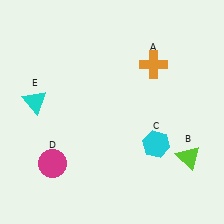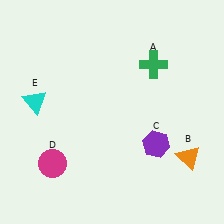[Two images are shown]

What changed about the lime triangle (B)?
In Image 1, B is lime. In Image 2, it changed to orange.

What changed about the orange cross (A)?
In Image 1, A is orange. In Image 2, it changed to green.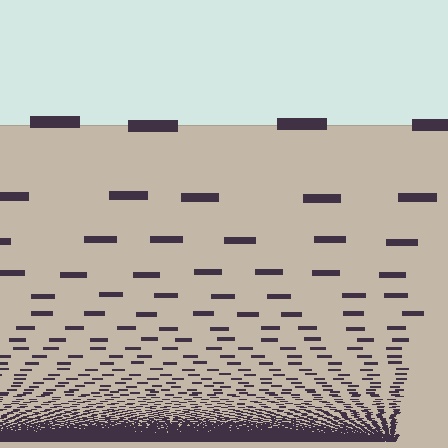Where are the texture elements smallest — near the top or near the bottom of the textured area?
Near the bottom.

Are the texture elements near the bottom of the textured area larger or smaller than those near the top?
Smaller. The gradient is inverted — elements near the bottom are smaller and denser.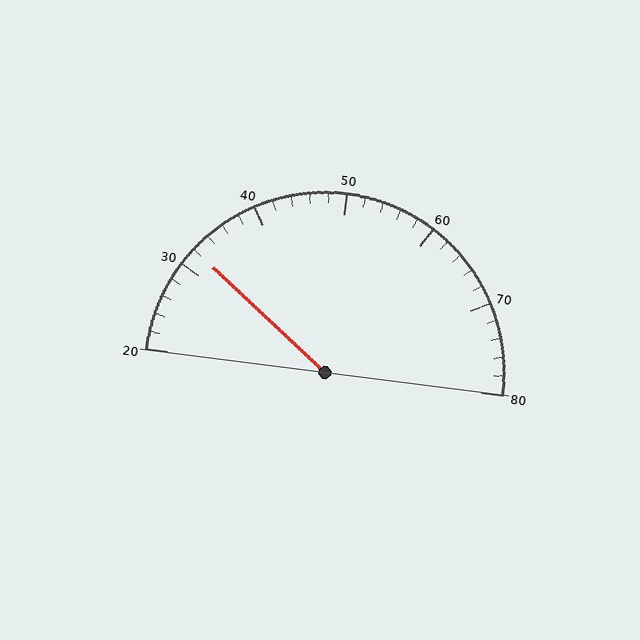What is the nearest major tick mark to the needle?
The nearest major tick mark is 30.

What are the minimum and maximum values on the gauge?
The gauge ranges from 20 to 80.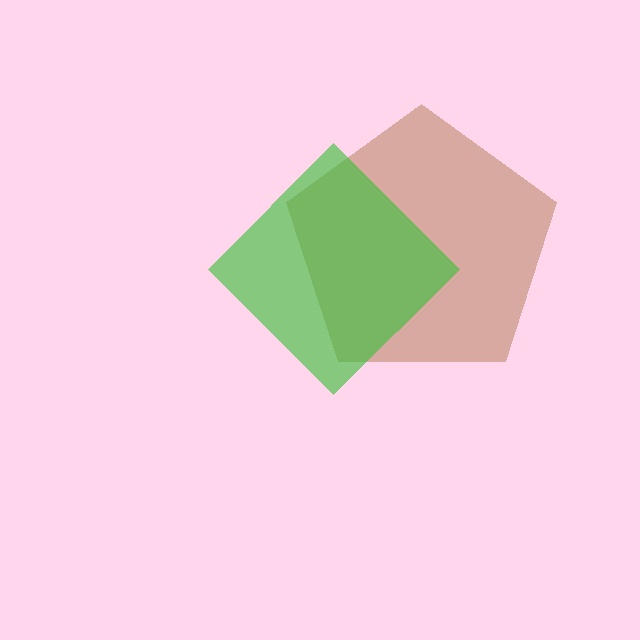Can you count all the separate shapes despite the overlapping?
Yes, there are 2 separate shapes.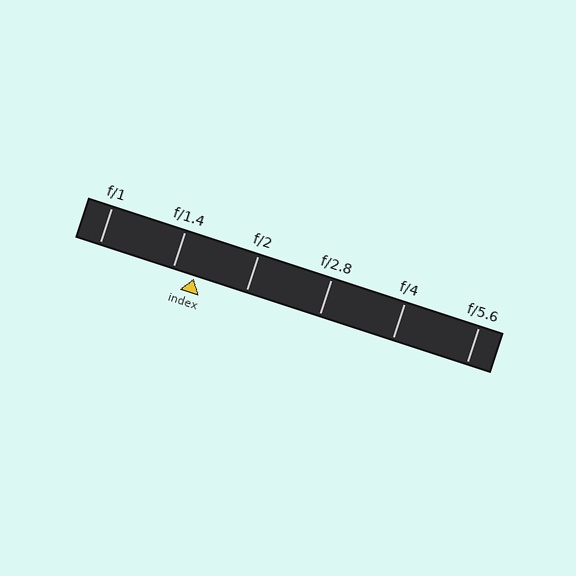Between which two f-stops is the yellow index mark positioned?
The index mark is between f/1.4 and f/2.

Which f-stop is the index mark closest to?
The index mark is closest to f/1.4.